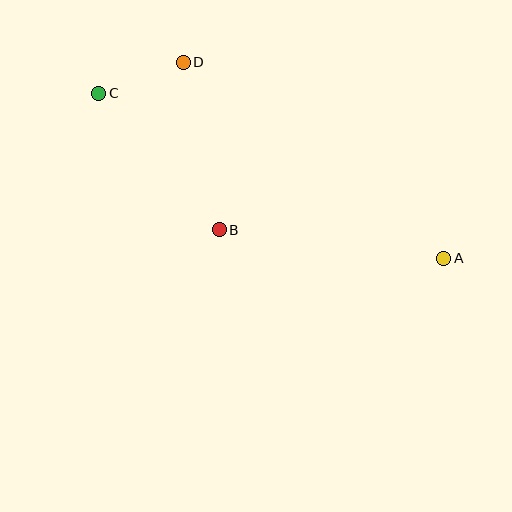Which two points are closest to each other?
Points C and D are closest to each other.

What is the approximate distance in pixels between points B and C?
The distance between B and C is approximately 182 pixels.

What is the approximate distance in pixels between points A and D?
The distance between A and D is approximately 326 pixels.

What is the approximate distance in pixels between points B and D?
The distance between B and D is approximately 171 pixels.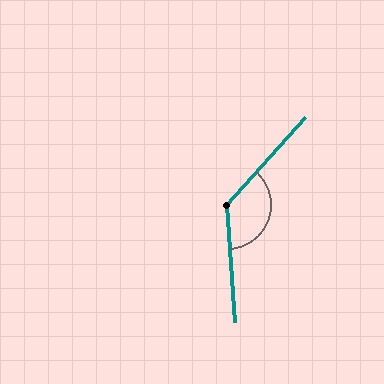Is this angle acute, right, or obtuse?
It is obtuse.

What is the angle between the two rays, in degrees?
Approximately 135 degrees.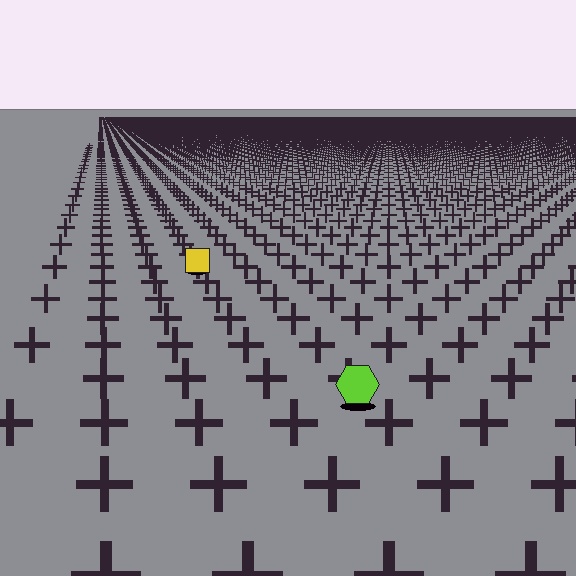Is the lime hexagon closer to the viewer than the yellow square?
Yes. The lime hexagon is closer — you can tell from the texture gradient: the ground texture is coarser near it.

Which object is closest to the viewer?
The lime hexagon is closest. The texture marks near it are larger and more spread out.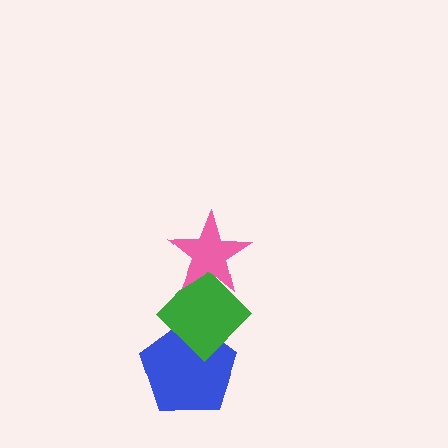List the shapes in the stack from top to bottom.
From top to bottom: the pink star, the green diamond, the blue pentagon.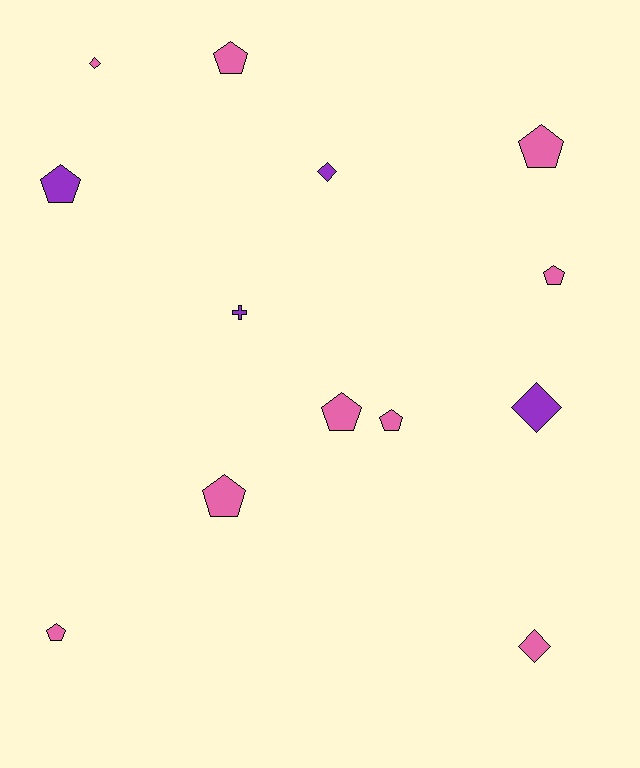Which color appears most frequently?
Pink, with 9 objects.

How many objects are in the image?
There are 13 objects.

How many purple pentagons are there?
There is 1 purple pentagon.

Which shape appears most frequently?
Pentagon, with 8 objects.